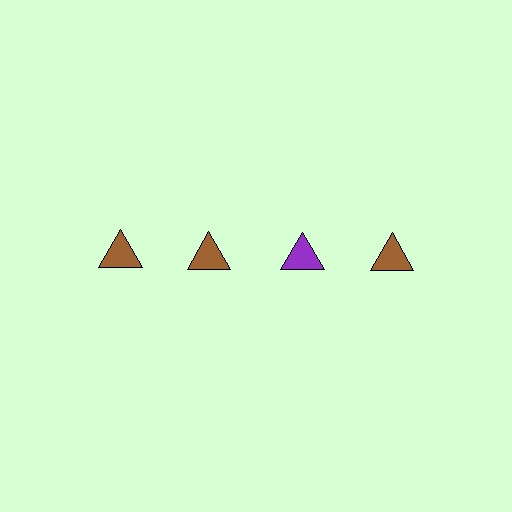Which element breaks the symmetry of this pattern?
The purple triangle in the top row, center column breaks the symmetry. All other shapes are brown triangles.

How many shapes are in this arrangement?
There are 4 shapes arranged in a grid pattern.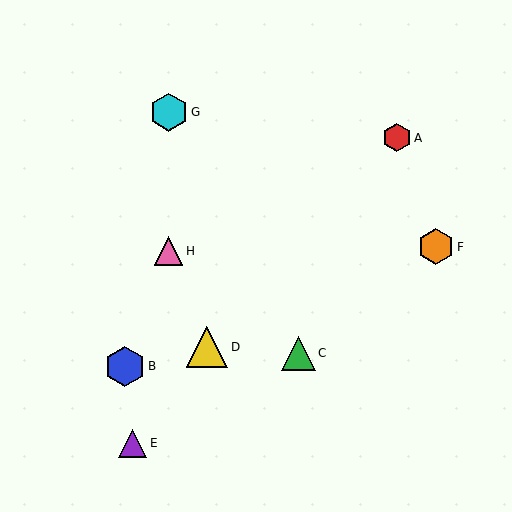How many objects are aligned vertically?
2 objects (G, H) are aligned vertically.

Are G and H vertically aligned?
Yes, both are at x≈169.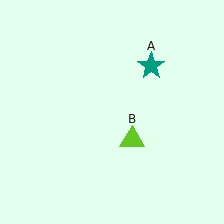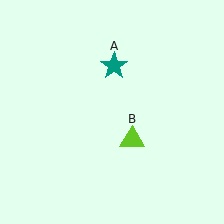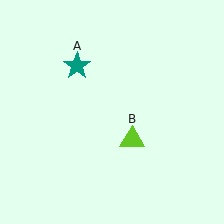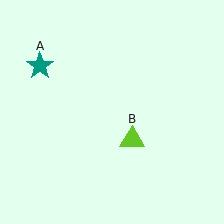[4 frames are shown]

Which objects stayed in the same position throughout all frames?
Lime triangle (object B) remained stationary.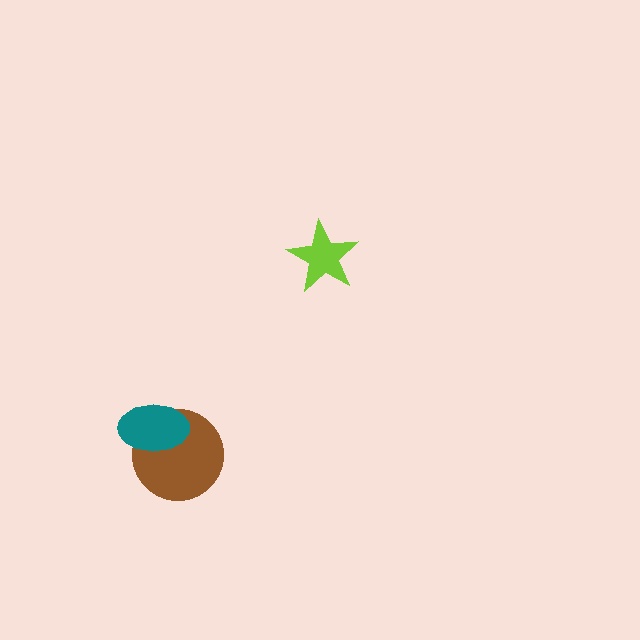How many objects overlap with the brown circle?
1 object overlaps with the brown circle.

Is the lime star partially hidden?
No, no other shape covers it.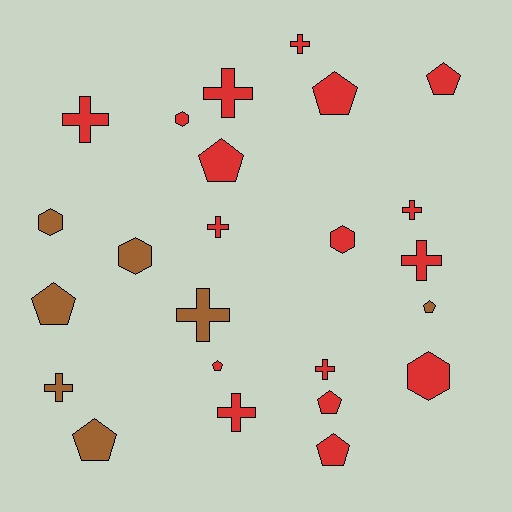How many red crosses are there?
There are 8 red crosses.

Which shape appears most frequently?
Cross, with 10 objects.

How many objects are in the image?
There are 24 objects.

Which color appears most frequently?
Red, with 17 objects.